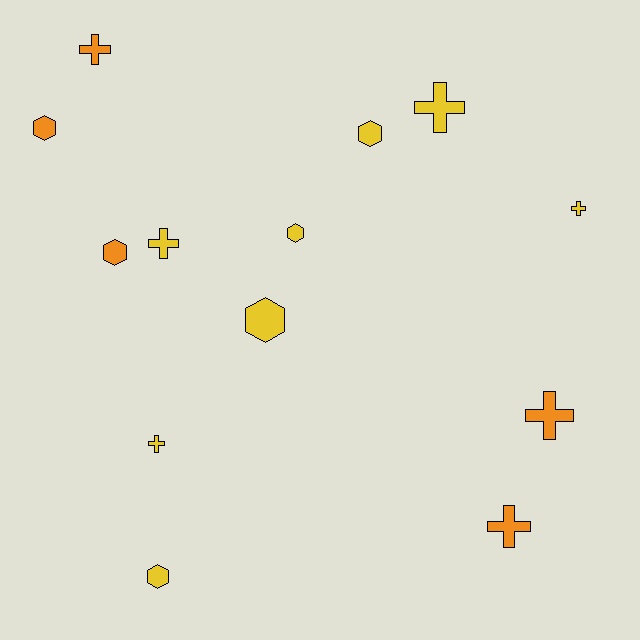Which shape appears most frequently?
Cross, with 7 objects.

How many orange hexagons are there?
There are 2 orange hexagons.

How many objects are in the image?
There are 13 objects.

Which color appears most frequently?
Yellow, with 8 objects.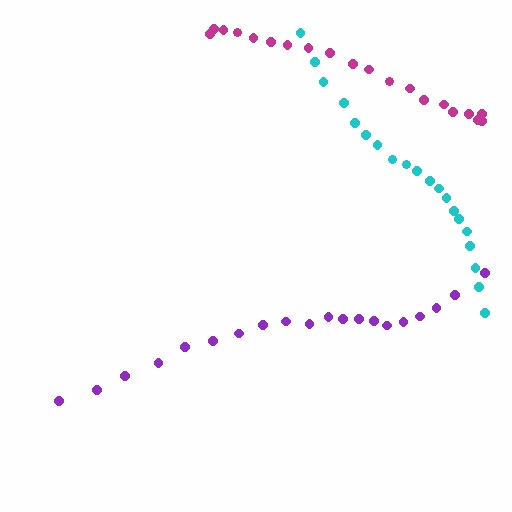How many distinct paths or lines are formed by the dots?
There are 3 distinct paths.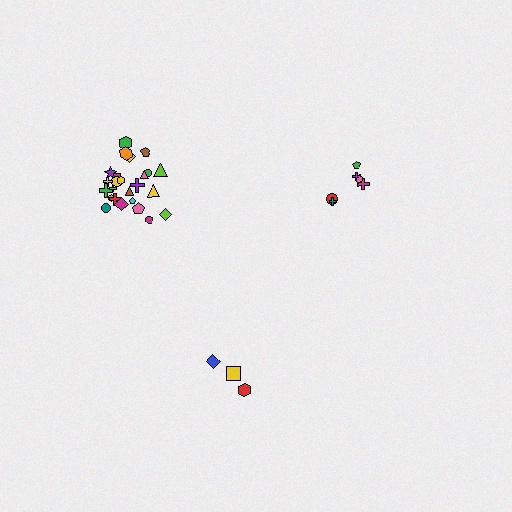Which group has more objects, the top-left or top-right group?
The top-left group.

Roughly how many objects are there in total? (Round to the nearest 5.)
Roughly 35 objects in total.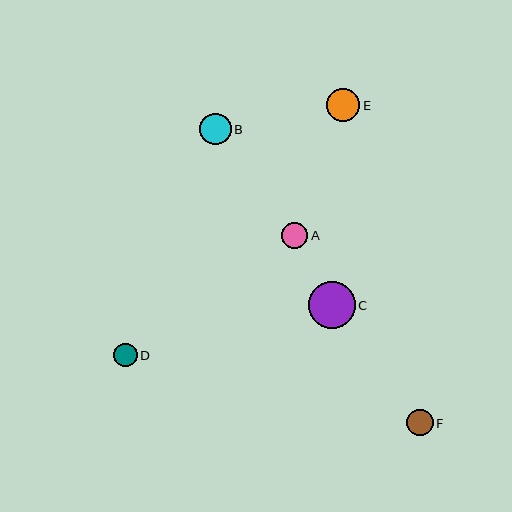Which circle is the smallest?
Circle D is the smallest with a size of approximately 24 pixels.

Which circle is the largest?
Circle C is the largest with a size of approximately 47 pixels.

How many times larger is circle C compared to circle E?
Circle C is approximately 1.4 times the size of circle E.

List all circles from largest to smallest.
From largest to smallest: C, E, B, F, A, D.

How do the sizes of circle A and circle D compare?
Circle A and circle D are approximately the same size.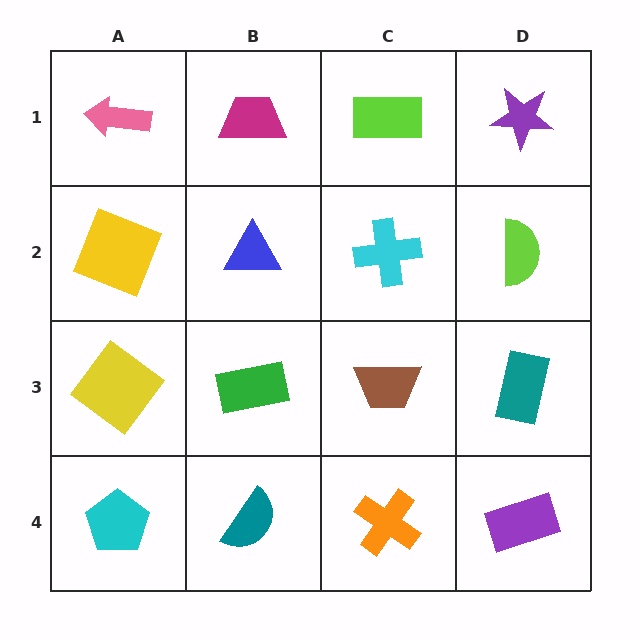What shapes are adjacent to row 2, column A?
A pink arrow (row 1, column A), a yellow diamond (row 3, column A), a blue triangle (row 2, column B).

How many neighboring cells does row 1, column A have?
2.